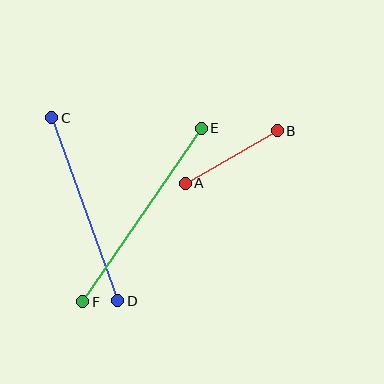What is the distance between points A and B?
The distance is approximately 106 pixels.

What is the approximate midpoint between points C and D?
The midpoint is at approximately (85, 209) pixels.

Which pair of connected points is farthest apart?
Points E and F are farthest apart.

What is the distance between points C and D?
The distance is approximately 194 pixels.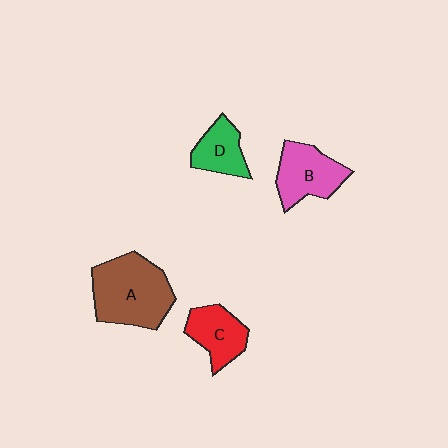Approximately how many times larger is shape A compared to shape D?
Approximately 2.0 times.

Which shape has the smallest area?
Shape D (green).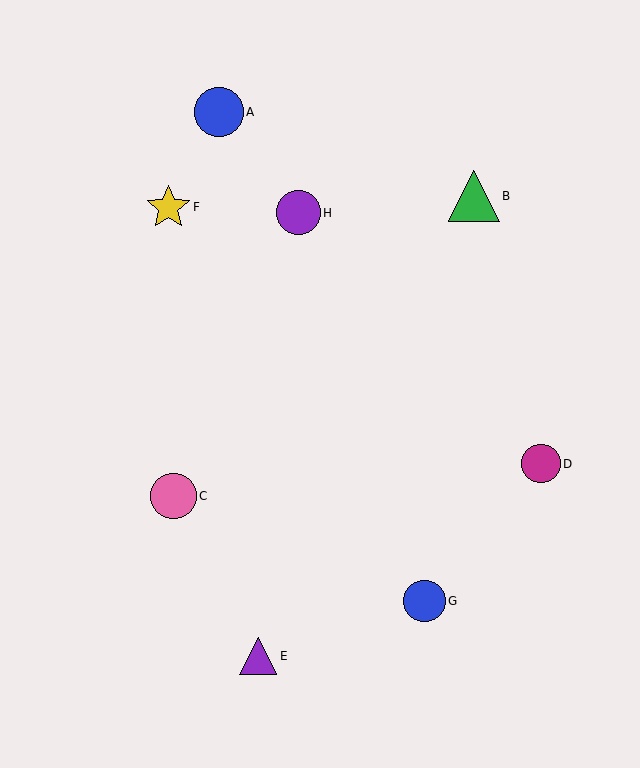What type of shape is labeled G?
Shape G is a blue circle.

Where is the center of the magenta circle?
The center of the magenta circle is at (541, 464).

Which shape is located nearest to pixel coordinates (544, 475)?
The magenta circle (labeled D) at (541, 464) is nearest to that location.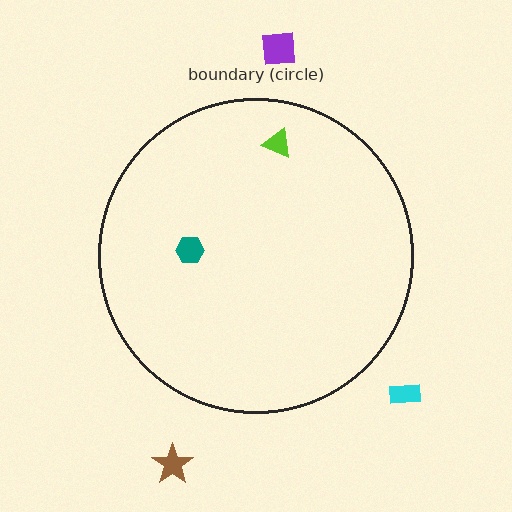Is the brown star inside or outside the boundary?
Outside.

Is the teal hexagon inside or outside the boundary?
Inside.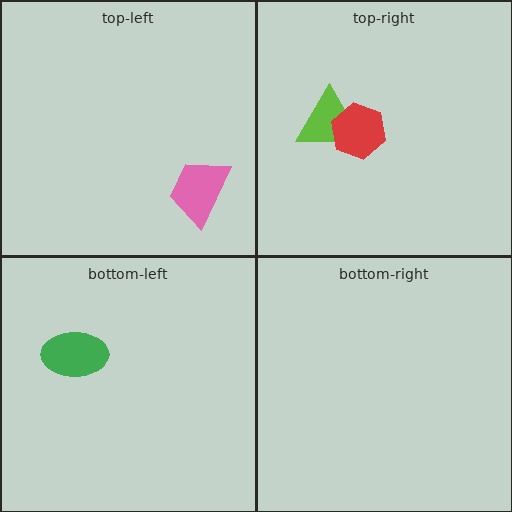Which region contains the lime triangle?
The top-right region.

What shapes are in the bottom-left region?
The green ellipse.